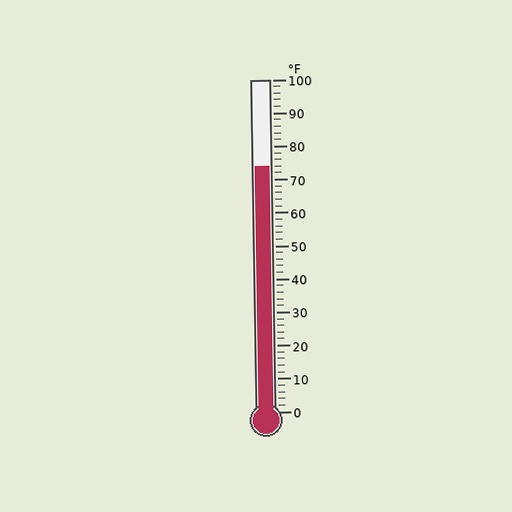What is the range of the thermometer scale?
The thermometer scale ranges from 0°F to 100°F.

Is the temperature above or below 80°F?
The temperature is below 80°F.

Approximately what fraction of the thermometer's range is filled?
The thermometer is filled to approximately 75% of its range.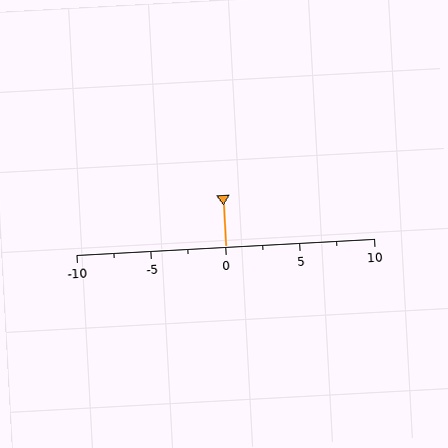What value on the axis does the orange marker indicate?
The marker indicates approximately 0.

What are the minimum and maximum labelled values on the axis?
The axis runs from -10 to 10.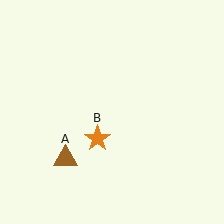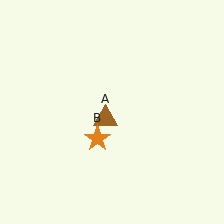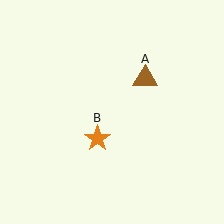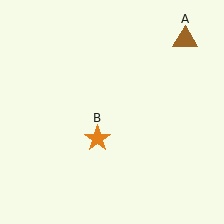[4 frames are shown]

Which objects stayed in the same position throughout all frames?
Orange star (object B) remained stationary.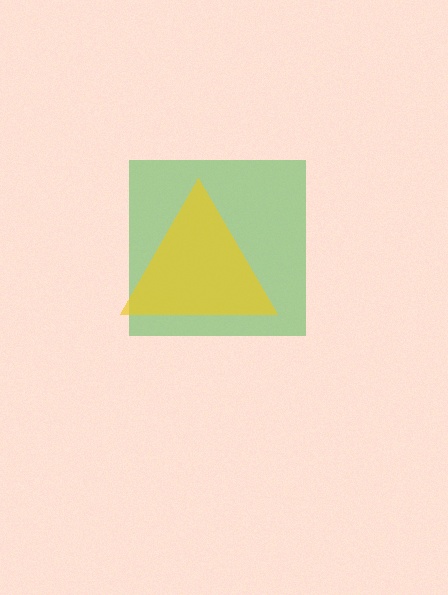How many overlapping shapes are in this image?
There are 2 overlapping shapes in the image.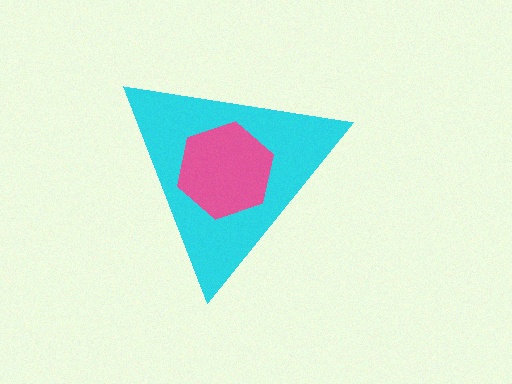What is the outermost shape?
The cyan triangle.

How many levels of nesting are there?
2.